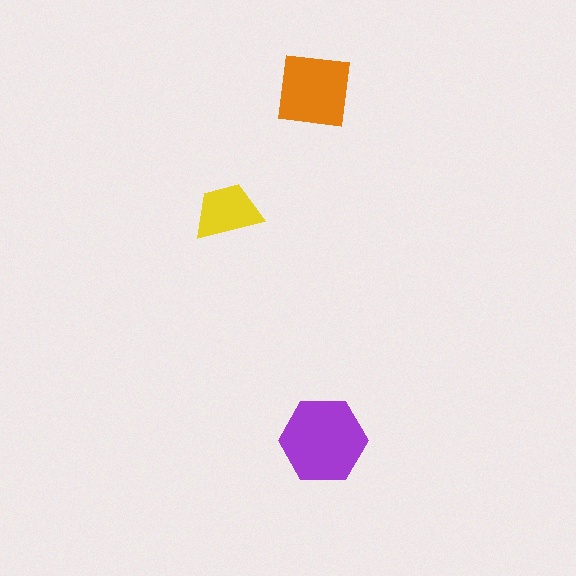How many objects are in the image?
There are 3 objects in the image.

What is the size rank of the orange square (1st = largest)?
2nd.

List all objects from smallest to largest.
The yellow trapezoid, the orange square, the purple hexagon.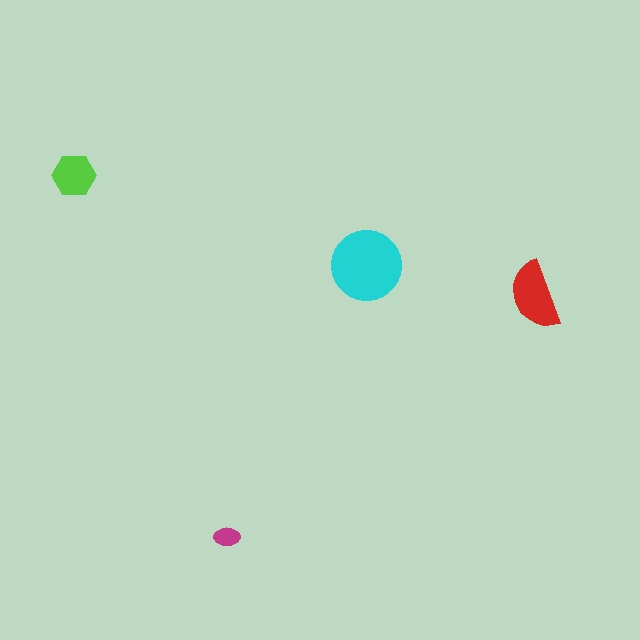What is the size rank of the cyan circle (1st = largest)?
1st.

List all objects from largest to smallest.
The cyan circle, the red semicircle, the lime hexagon, the magenta ellipse.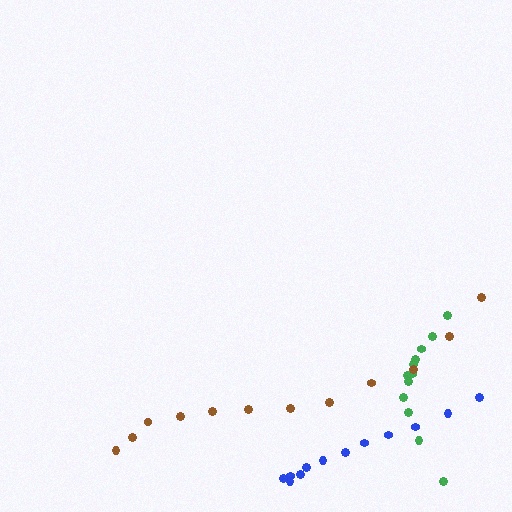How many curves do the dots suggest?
There are 3 distinct paths.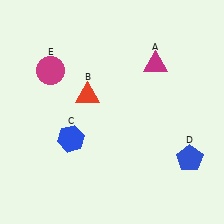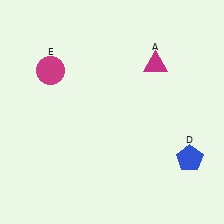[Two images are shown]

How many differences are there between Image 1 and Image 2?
There are 2 differences between the two images.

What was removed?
The blue hexagon (C), the red triangle (B) were removed in Image 2.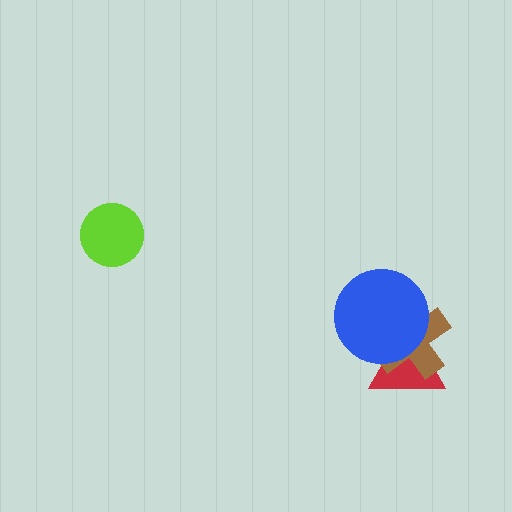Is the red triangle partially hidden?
Yes, it is partially covered by another shape.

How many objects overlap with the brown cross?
2 objects overlap with the brown cross.